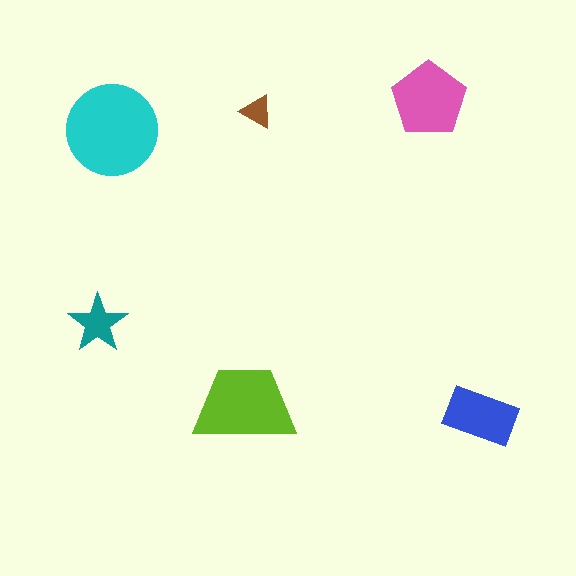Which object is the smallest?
The brown triangle.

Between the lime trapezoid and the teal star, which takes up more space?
The lime trapezoid.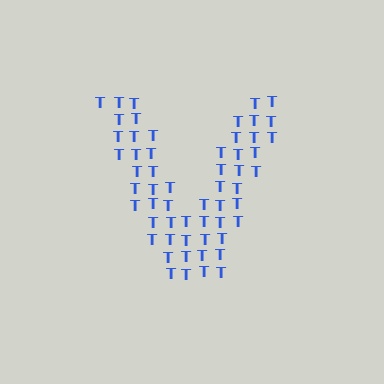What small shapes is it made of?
It is made of small letter T's.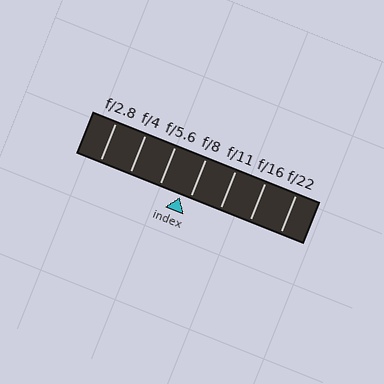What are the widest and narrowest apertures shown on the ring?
The widest aperture shown is f/2.8 and the narrowest is f/22.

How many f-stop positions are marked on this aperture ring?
There are 7 f-stop positions marked.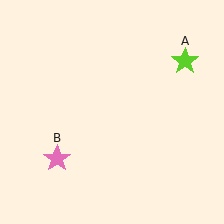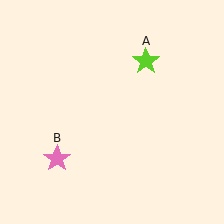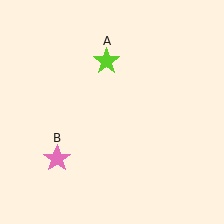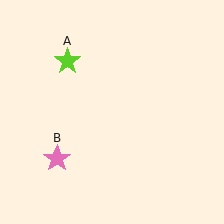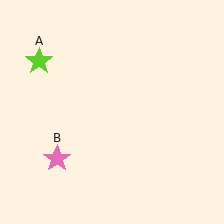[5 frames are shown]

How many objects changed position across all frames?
1 object changed position: lime star (object A).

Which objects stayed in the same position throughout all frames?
Pink star (object B) remained stationary.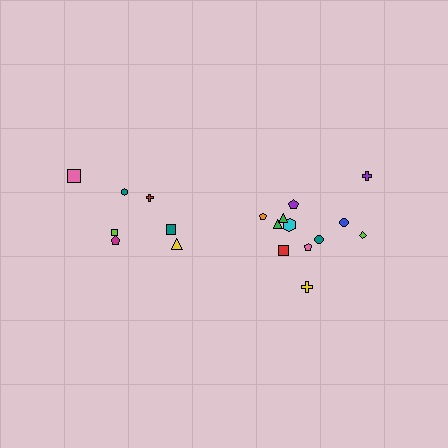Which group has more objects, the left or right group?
The right group.